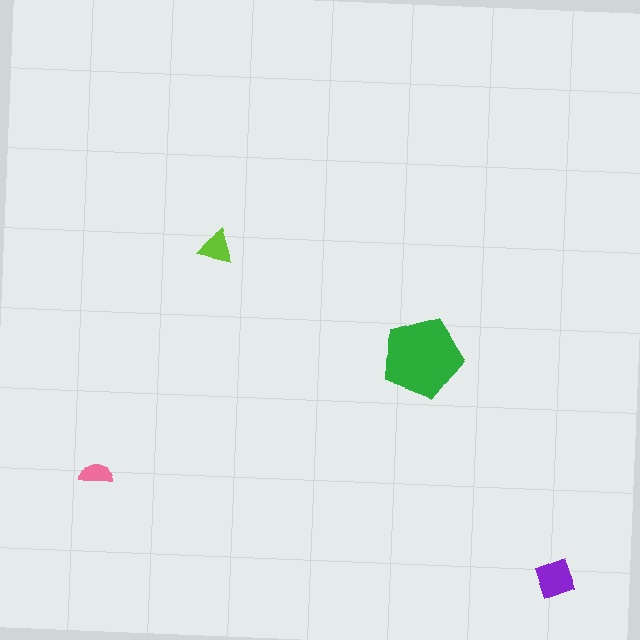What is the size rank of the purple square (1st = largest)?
2nd.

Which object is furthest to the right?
The purple square is rightmost.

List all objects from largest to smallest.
The green pentagon, the purple square, the lime triangle, the pink semicircle.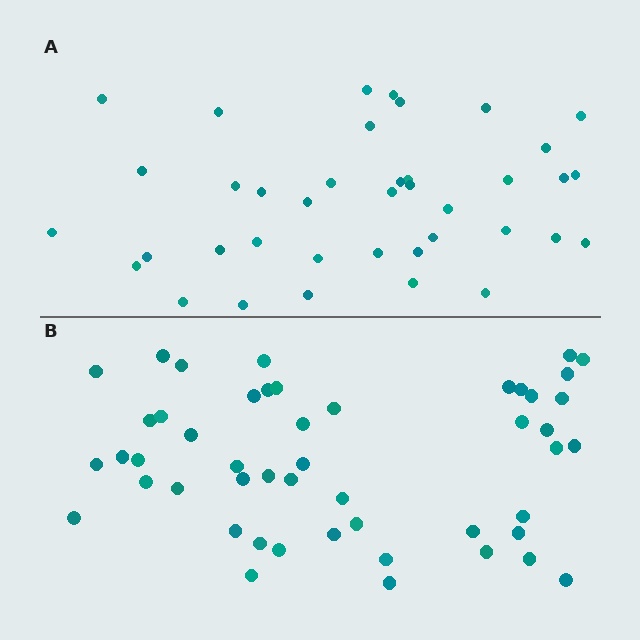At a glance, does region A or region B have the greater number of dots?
Region B (the bottom region) has more dots.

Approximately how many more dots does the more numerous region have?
Region B has roughly 10 or so more dots than region A.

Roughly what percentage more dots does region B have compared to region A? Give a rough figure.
About 25% more.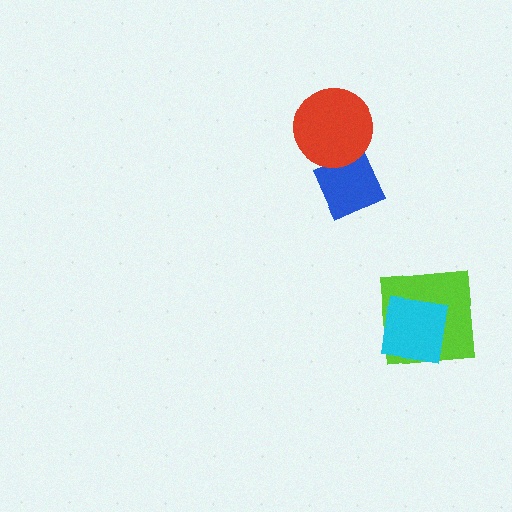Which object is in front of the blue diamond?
The red circle is in front of the blue diamond.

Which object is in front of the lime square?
The cyan square is in front of the lime square.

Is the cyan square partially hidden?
No, no other shape covers it.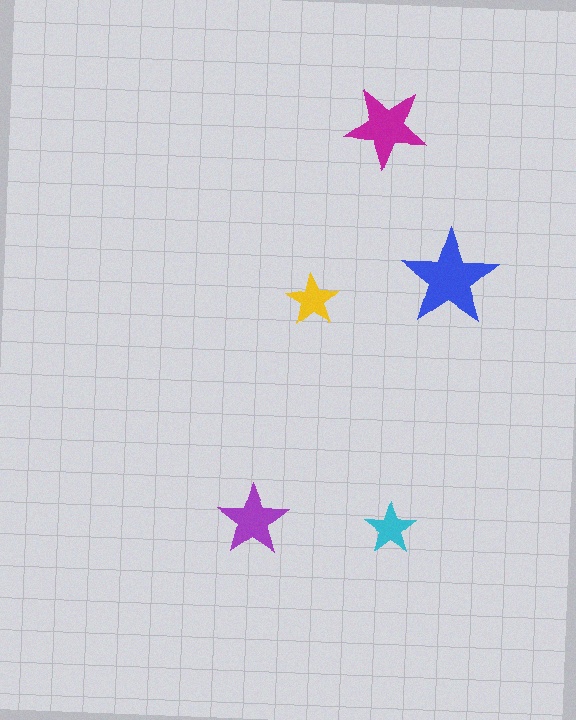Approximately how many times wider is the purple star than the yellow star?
About 1.5 times wider.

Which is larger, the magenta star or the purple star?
The magenta one.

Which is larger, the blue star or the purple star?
The blue one.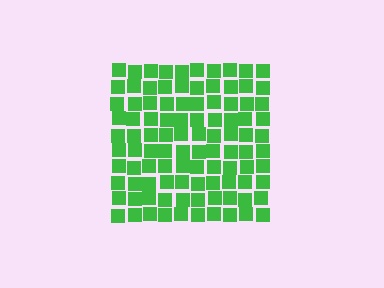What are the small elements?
The small elements are squares.